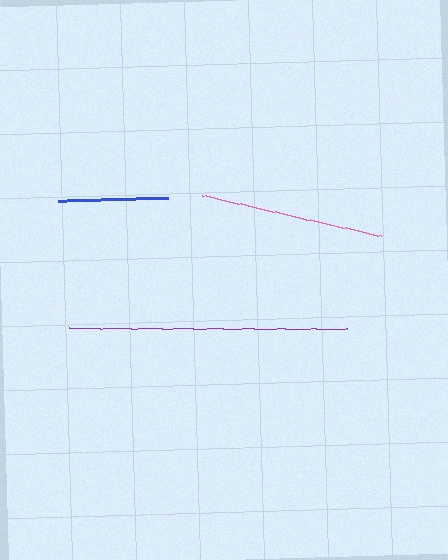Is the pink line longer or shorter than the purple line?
The purple line is longer than the pink line.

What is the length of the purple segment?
The purple segment is approximately 278 pixels long.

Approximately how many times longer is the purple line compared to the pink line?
The purple line is approximately 1.5 times the length of the pink line.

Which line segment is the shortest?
The blue line is the shortest at approximately 111 pixels.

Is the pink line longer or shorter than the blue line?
The pink line is longer than the blue line.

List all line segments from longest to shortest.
From longest to shortest: purple, pink, blue.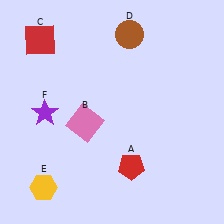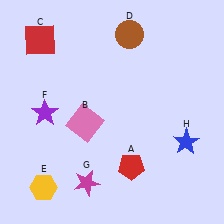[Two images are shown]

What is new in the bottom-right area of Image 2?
A blue star (H) was added in the bottom-right area of Image 2.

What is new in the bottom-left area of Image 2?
A magenta star (G) was added in the bottom-left area of Image 2.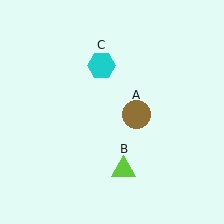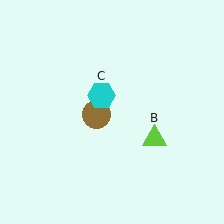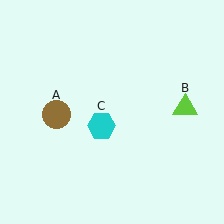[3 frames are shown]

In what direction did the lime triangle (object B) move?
The lime triangle (object B) moved up and to the right.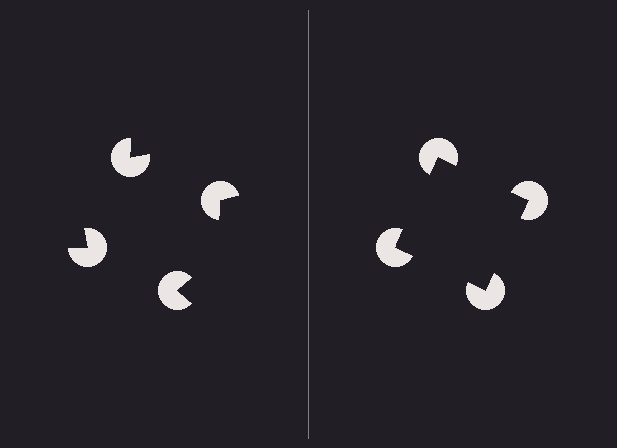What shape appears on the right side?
An illusory square.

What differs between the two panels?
The pac-man discs are positioned identically on both sides; only the wedge orientations differ. On the right they align to a square; on the left they are misaligned.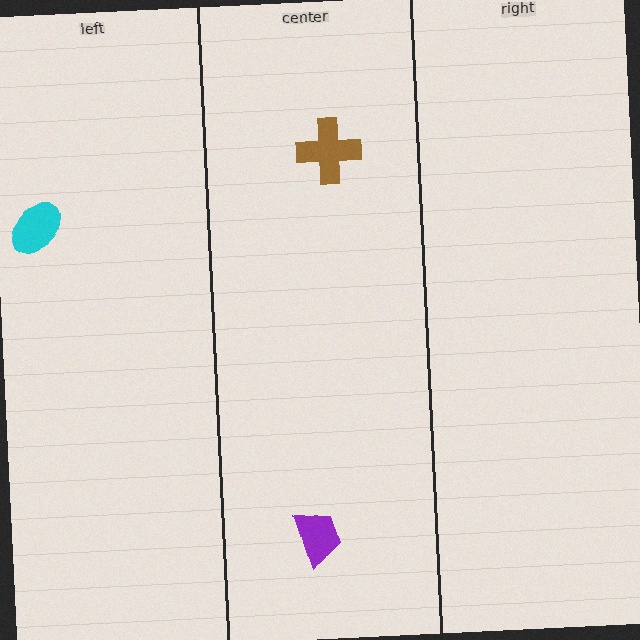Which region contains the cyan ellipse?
The left region.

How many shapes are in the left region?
1.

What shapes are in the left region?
The cyan ellipse.